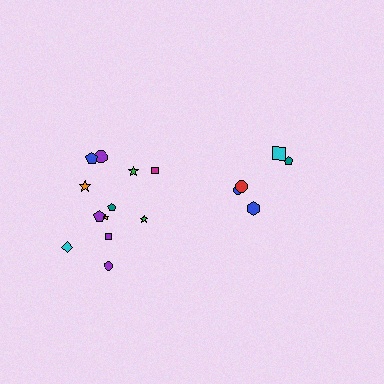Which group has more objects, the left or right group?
The left group.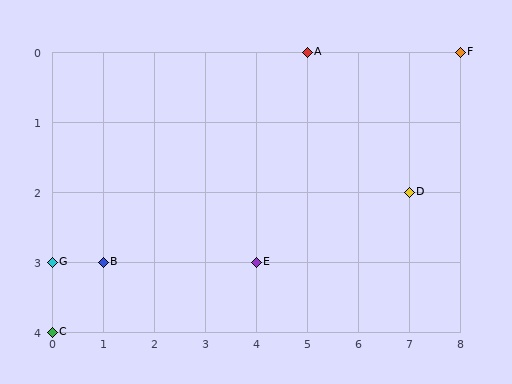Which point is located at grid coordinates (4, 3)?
Point E is at (4, 3).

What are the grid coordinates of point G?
Point G is at grid coordinates (0, 3).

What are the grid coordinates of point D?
Point D is at grid coordinates (7, 2).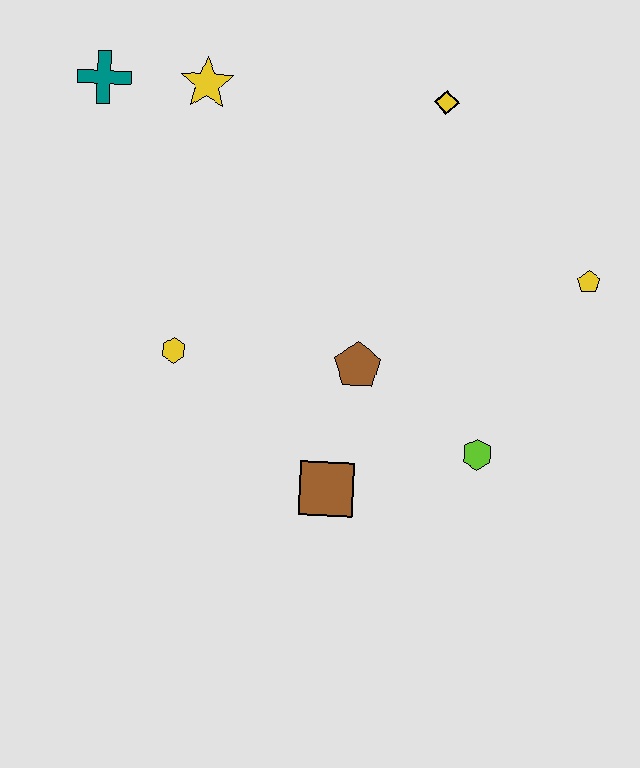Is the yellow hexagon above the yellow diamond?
No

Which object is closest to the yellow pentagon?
The lime hexagon is closest to the yellow pentagon.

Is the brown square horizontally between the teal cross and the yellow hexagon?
No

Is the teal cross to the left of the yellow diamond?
Yes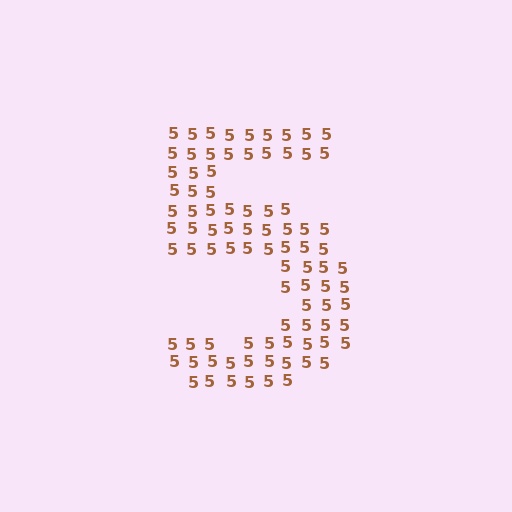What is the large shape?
The large shape is the digit 5.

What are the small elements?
The small elements are digit 5's.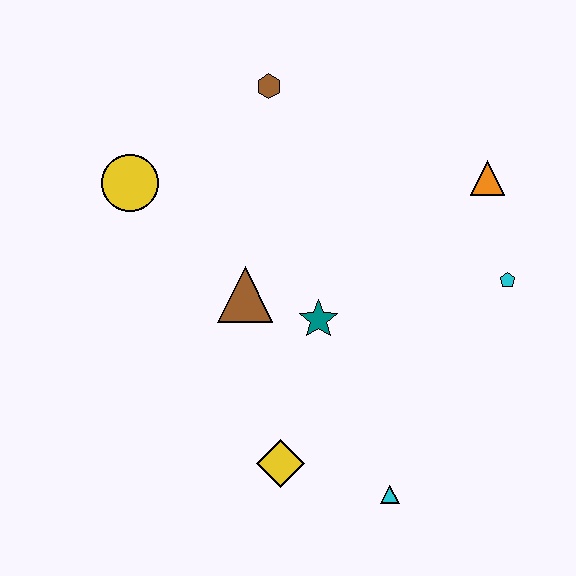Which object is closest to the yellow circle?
The brown triangle is closest to the yellow circle.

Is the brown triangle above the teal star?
Yes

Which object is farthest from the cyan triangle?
The brown hexagon is farthest from the cyan triangle.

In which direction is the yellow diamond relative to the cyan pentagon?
The yellow diamond is to the left of the cyan pentagon.